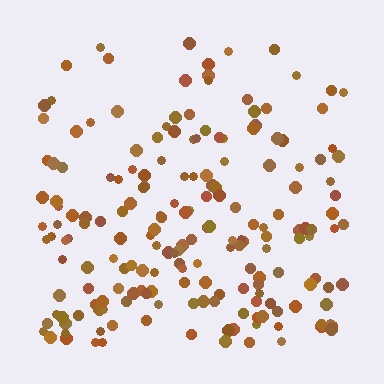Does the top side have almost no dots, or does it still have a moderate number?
Still a moderate number, just noticeably fewer than the bottom.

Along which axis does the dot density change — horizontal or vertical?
Vertical.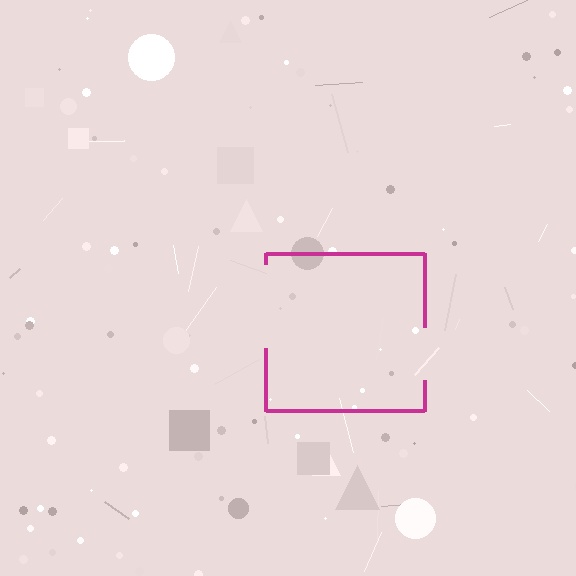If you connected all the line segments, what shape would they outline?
They would outline a square.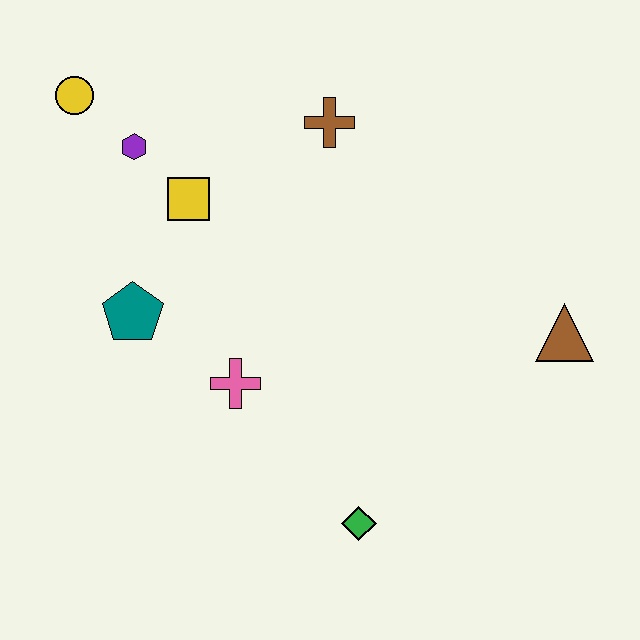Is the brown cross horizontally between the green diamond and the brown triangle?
No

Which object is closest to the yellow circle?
The purple hexagon is closest to the yellow circle.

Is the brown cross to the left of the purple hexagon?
No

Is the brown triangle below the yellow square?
Yes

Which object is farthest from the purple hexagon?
The brown triangle is farthest from the purple hexagon.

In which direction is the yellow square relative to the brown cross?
The yellow square is to the left of the brown cross.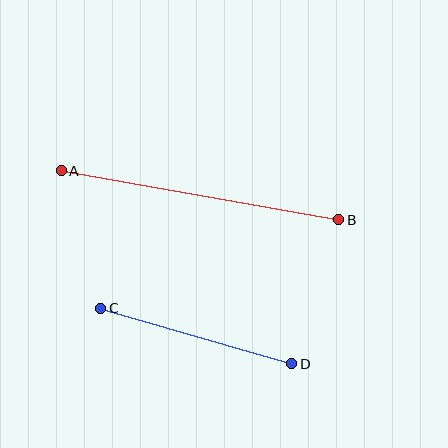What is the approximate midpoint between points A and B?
The midpoint is at approximately (200, 195) pixels.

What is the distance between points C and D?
The distance is approximately 199 pixels.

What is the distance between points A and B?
The distance is approximately 282 pixels.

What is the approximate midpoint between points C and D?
The midpoint is at approximately (196, 336) pixels.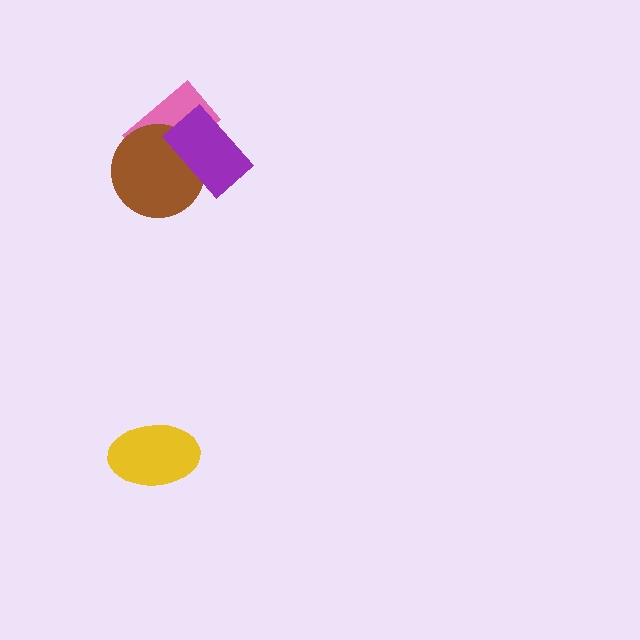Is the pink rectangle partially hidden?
Yes, it is partially covered by another shape.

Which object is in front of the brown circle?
The purple rectangle is in front of the brown circle.